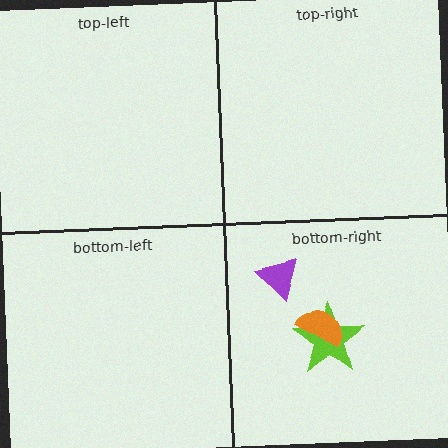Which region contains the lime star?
The bottom-right region.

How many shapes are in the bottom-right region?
3.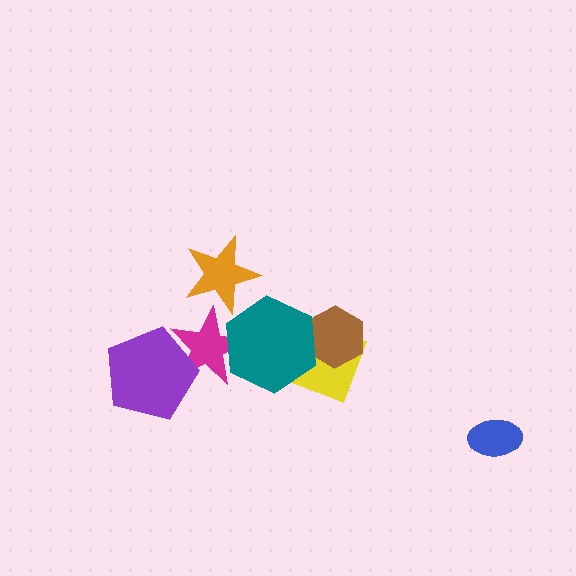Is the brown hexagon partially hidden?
Yes, it is partially covered by another shape.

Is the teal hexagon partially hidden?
No, no other shape covers it.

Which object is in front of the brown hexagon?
The teal hexagon is in front of the brown hexagon.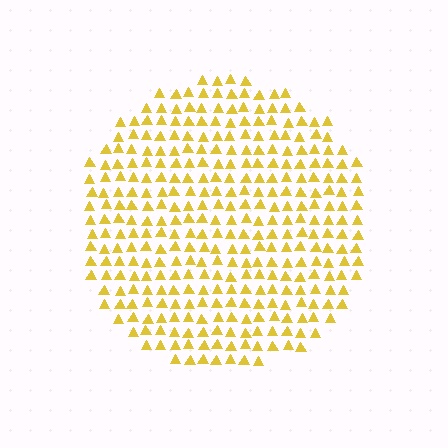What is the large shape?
The large shape is a circle.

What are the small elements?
The small elements are triangles.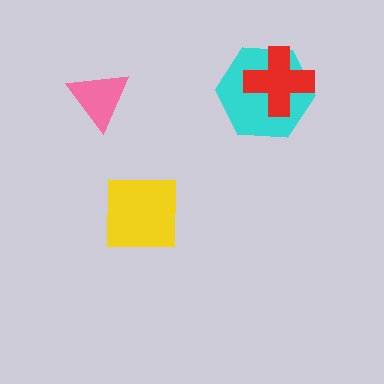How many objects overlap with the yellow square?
0 objects overlap with the yellow square.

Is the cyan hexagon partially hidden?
Yes, it is partially covered by another shape.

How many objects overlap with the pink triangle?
0 objects overlap with the pink triangle.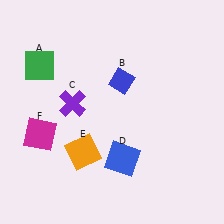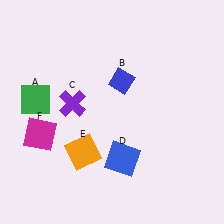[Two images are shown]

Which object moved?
The green square (A) moved down.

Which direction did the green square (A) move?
The green square (A) moved down.